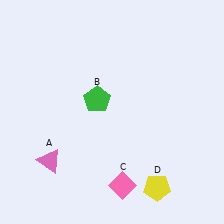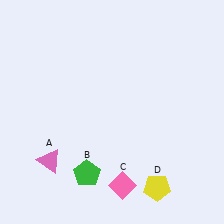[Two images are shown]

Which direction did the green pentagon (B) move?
The green pentagon (B) moved down.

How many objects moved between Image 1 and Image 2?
1 object moved between the two images.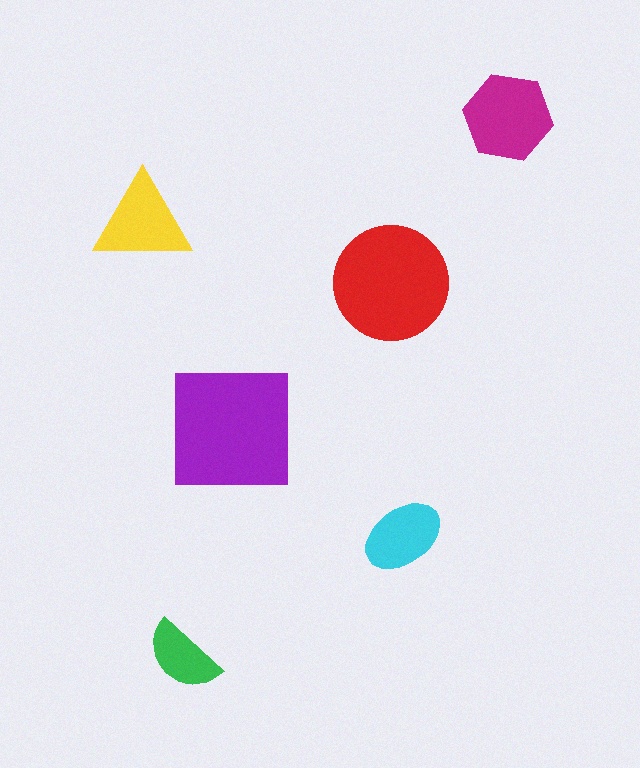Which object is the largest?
The purple square.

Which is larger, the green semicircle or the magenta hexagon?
The magenta hexagon.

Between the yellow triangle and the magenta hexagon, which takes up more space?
The magenta hexagon.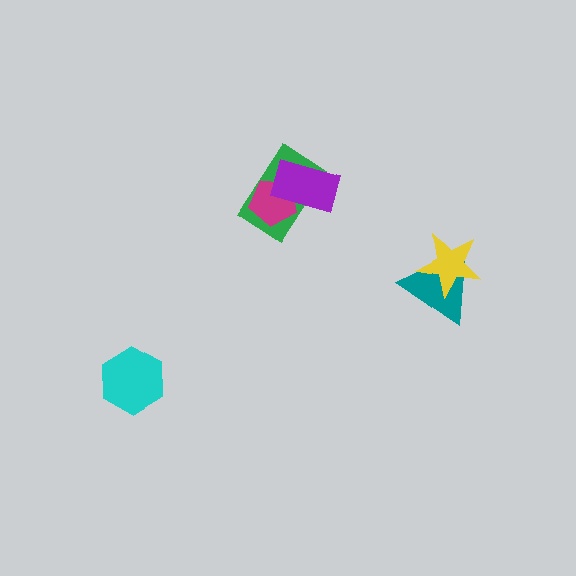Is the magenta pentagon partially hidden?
Yes, it is partially covered by another shape.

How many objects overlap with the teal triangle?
1 object overlaps with the teal triangle.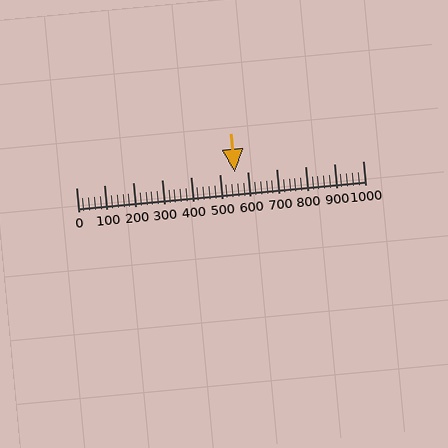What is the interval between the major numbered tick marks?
The major tick marks are spaced 100 units apart.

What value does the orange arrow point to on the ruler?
The orange arrow points to approximately 553.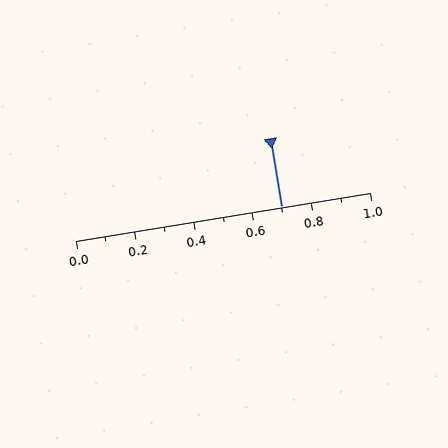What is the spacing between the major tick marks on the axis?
The major ticks are spaced 0.2 apart.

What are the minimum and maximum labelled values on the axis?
The axis runs from 0.0 to 1.0.